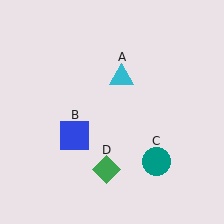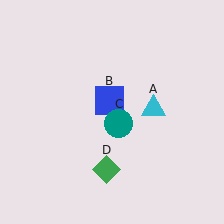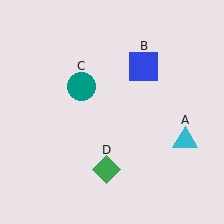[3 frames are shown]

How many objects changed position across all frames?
3 objects changed position: cyan triangle (object A), blue square (object B), teal circle (object C).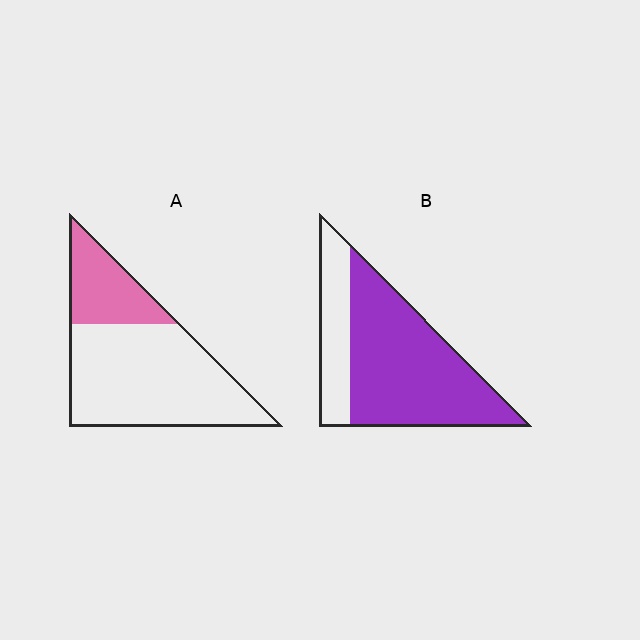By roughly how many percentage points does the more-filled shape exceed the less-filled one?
By roughly 45 percentage points (B over A).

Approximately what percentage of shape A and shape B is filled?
A is approximately 25% and B is approximately 75%.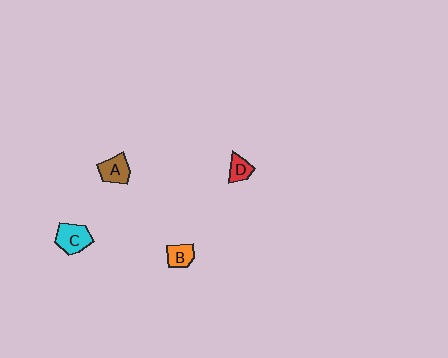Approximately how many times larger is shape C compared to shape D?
Approximately 1.6 times.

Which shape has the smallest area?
Shape D (red).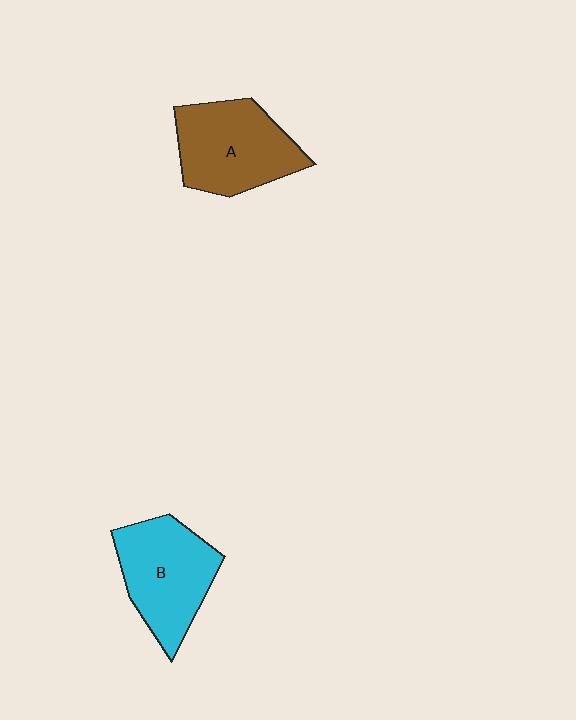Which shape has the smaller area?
Shape B (cyan).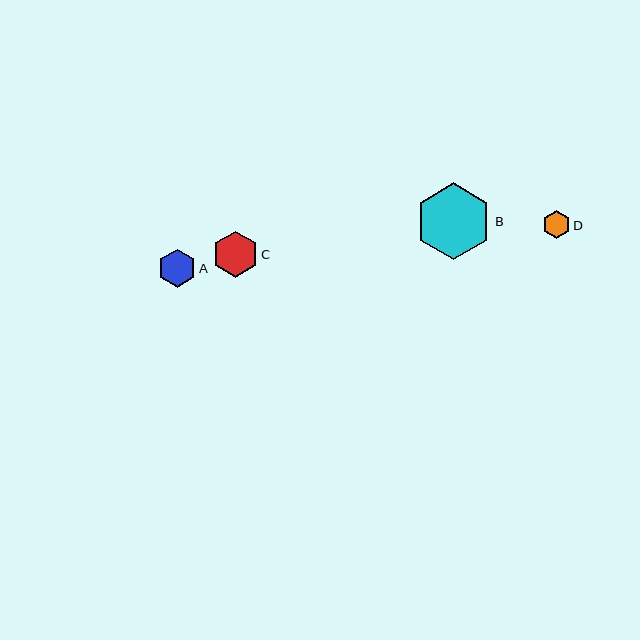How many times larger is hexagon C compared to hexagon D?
Hexagon C is approximately 1.6 times the size of hexagon D.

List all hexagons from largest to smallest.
From largest to smallest: B, C, A, D.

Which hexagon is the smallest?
Hexagon D is the smallest with a size of approximately 28 pixels.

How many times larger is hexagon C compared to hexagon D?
Hexagon C is approximately 1.6 times the size of hexagon D.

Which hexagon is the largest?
Hexagon B is the largest with a size of approximately 76 pixels.